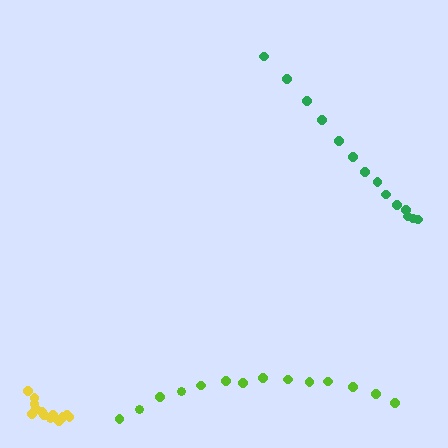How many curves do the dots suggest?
There are 3 distinct paths.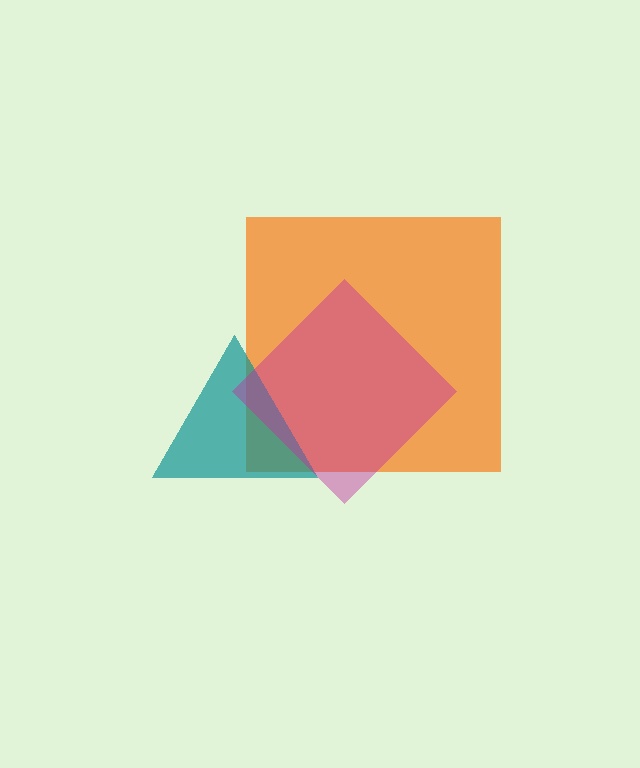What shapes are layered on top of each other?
The layered shapes are: an orange square, a teal triangle, a magenta diamond.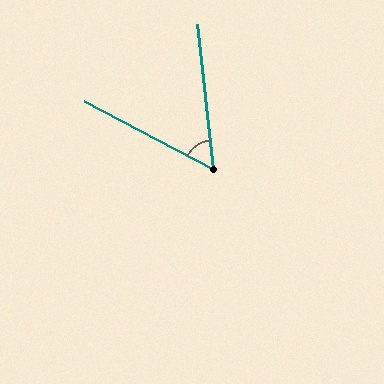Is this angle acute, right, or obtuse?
It is acute.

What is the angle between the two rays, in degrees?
Approximately 56 degrees.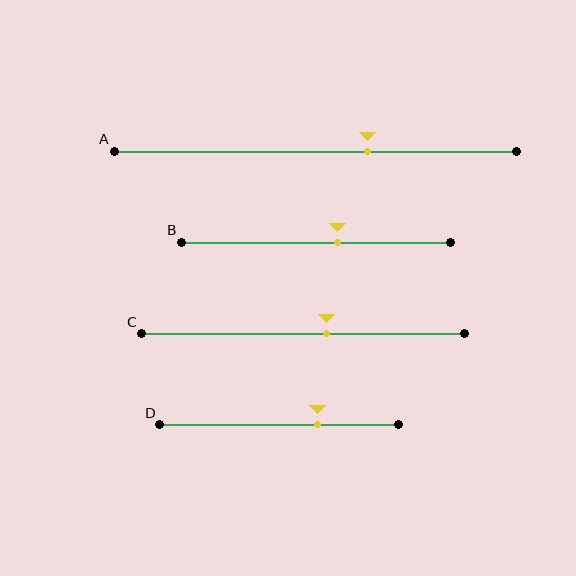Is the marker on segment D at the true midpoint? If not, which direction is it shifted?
No, the marker on segment D is shifted to the right by about 16% of the segment length.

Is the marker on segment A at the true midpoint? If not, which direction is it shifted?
No, the marker on segment A is shifted to the right by about 13% of the segment length.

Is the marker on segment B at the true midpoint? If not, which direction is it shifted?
No, the marker on segment B is shifted to the right by about 8% of the segment length.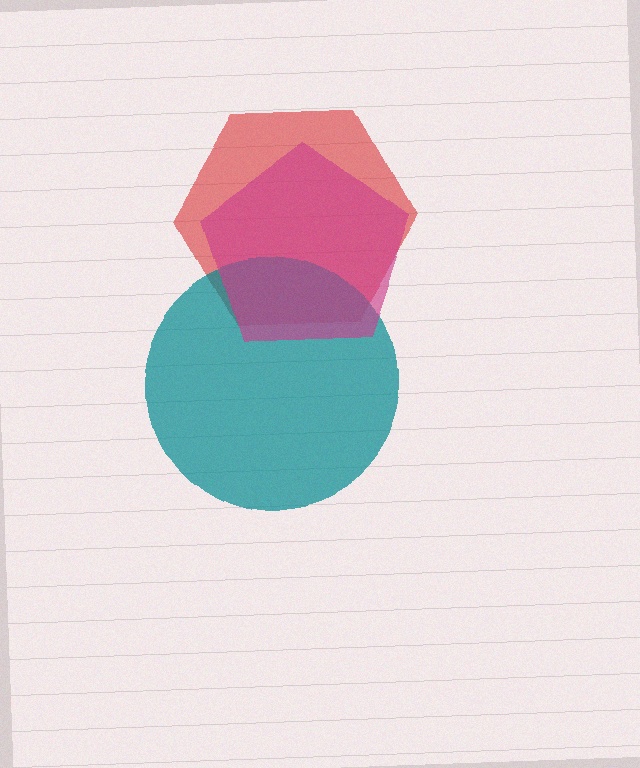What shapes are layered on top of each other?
The layered shapes are: a red hexagon, a teal circle, a magenta pentagon.